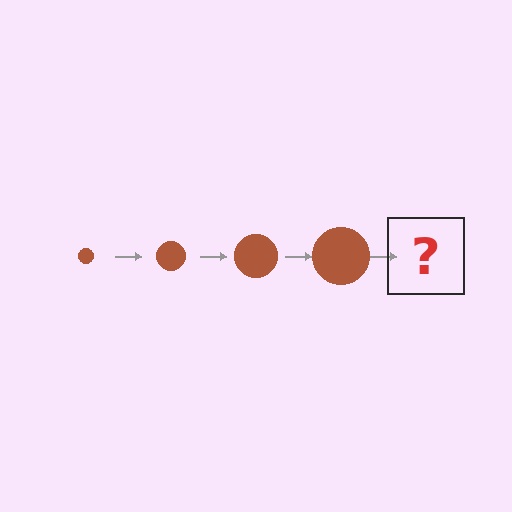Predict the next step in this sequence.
The next step is a brown circle, larger than the previous one.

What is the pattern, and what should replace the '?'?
The pattern is that the circle gets progressively larger each step. The '?' should be a brown circle, larger than the previous one.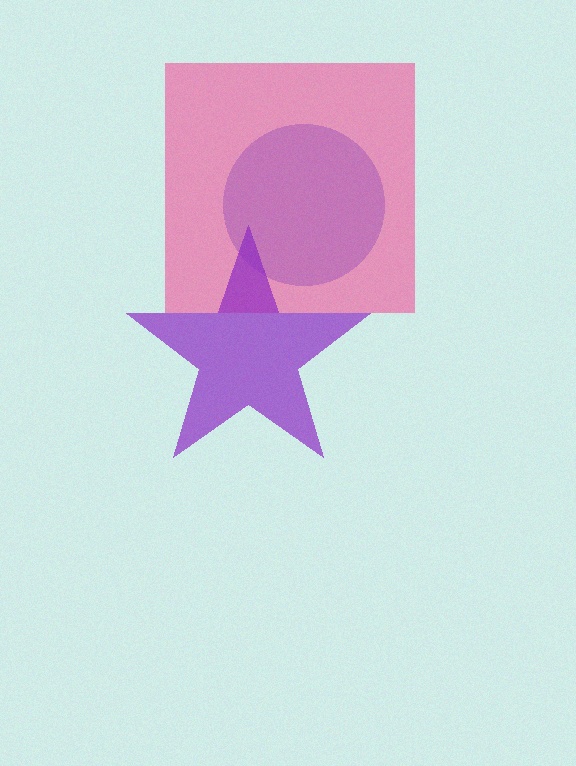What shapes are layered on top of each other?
The layered shapes are: a blue circle, a pink square, a purple star.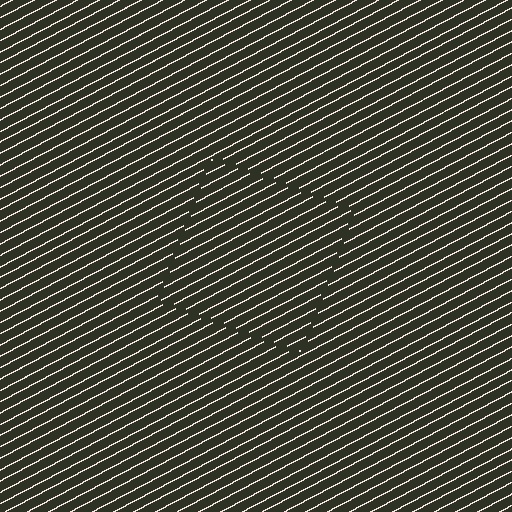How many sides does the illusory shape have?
4 sides — the line-ends trace a square.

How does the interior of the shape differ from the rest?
The interior of the shape contains the same grating, shifted by half a period — the contour is defined by the phase discontinuity where line-ends from the inner and outer gratings abut.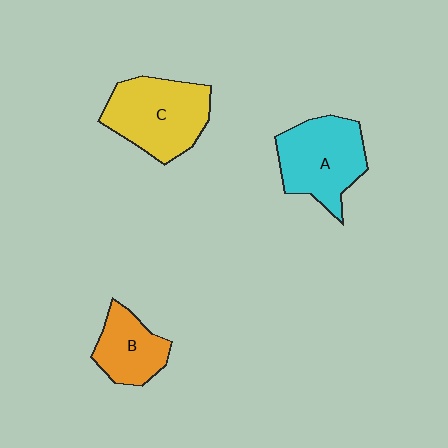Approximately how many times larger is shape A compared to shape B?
Approximately 1.6 times.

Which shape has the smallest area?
Shape B (orange).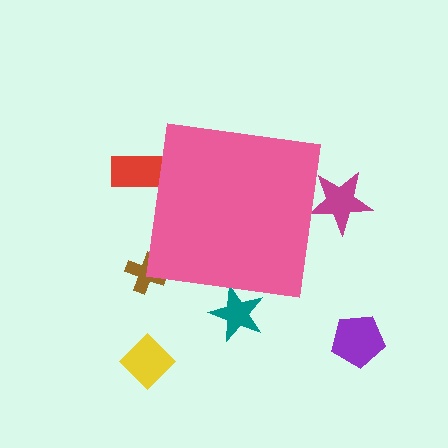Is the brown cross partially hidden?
Yes, the brown cross is partially hidden behind the pink square.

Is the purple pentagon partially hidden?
No, the purple pentagon is fully visible.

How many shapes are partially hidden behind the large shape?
4 shapes are partially hidden.